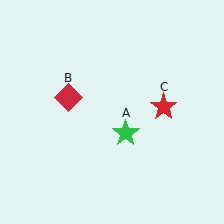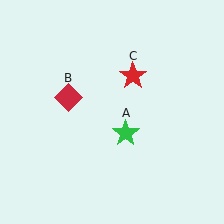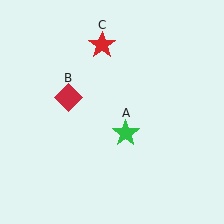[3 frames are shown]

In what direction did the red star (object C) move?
The red star (object C) moved up and to the left.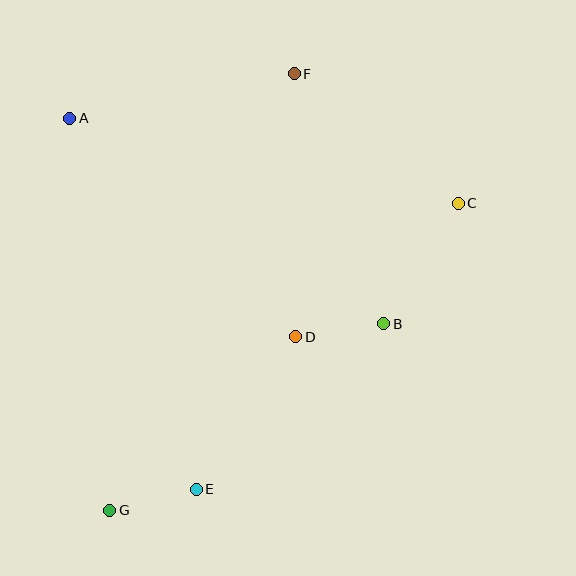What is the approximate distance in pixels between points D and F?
The distance between D and F is approximately 263 pixels.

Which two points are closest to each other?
Points B and D are closest to each other.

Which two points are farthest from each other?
Points F and G are farthest from each other.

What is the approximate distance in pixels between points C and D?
The distance between C and D is approximately 210 pixels.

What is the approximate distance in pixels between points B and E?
The distance between B and E is approximately 250 pixels.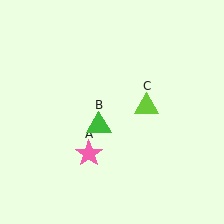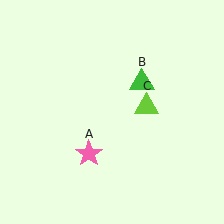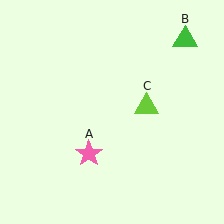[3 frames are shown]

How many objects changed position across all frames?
1 object changed position: green triangle (object B).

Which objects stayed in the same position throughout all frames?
Pink star (object A) and lime triangle (object C) remained stationary.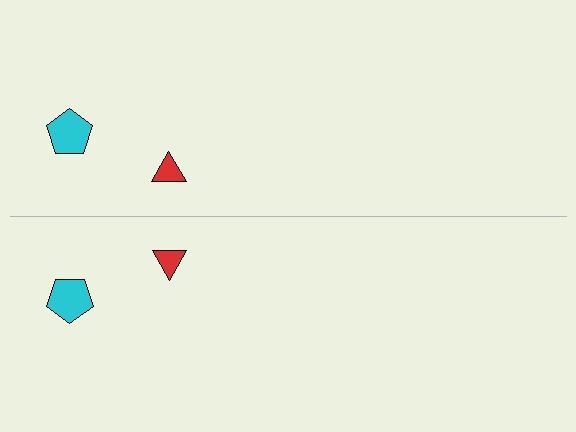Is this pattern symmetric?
Yes, this pattern has bilateral (reflection) symmetry.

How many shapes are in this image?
There are 4 shapes in this image.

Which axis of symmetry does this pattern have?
The pattern has a horizontal axis of symmetry running through the center of the image.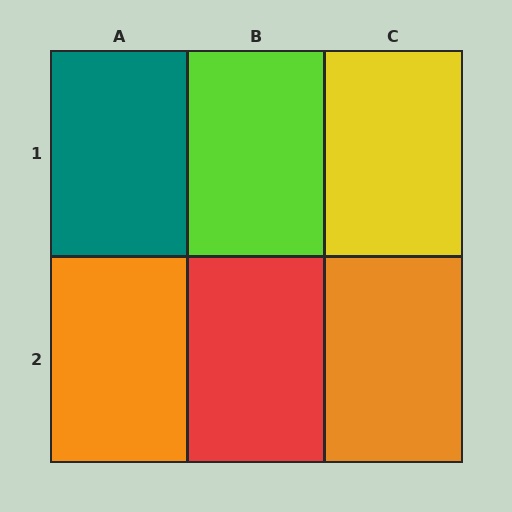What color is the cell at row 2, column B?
Red.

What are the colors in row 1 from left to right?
Teal, lime, yellow.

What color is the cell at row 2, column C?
Orange.